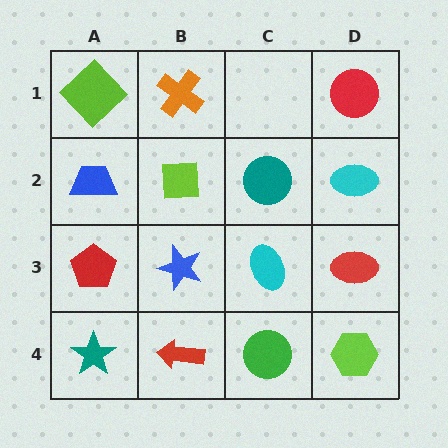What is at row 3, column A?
A red pentagon.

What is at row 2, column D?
A cyan ellipse.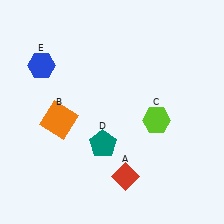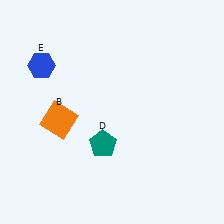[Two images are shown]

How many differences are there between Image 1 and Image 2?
There are 2 differences between the two images.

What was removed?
The red diamond (A), the lime hexagon (C) were removed in Image 2.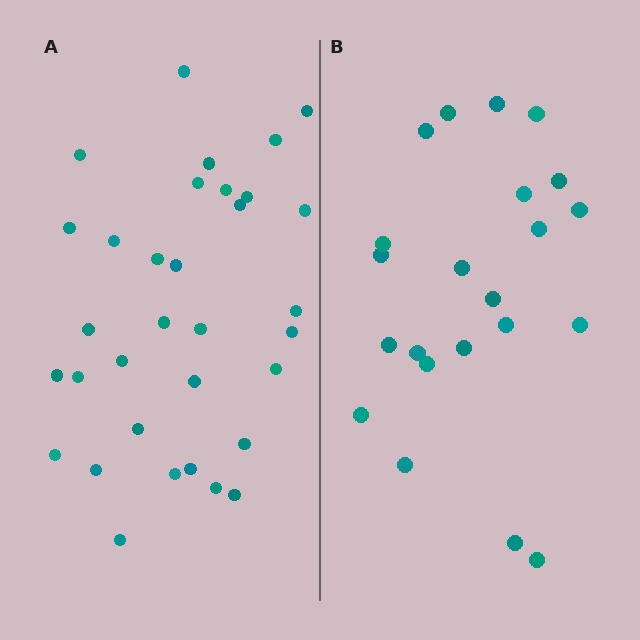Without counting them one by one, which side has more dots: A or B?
Region A (the left region) has more dots.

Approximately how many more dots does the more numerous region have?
Region A has roughly 12 or so more dots than region B.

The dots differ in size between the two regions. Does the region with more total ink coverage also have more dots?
No. Region B has more total ink coverage because its dots are larger, but region A actually contains more individual dots. Total area can be misleading — the number of items is what matters here.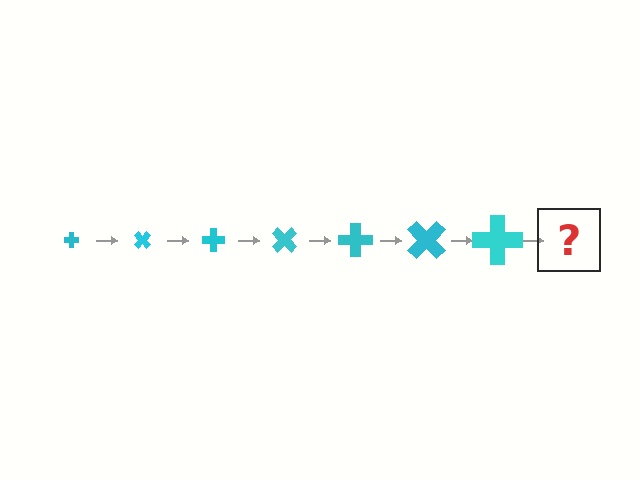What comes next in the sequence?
The next element should be a cross, larger than the previous one and rotated 315 degrees from the start.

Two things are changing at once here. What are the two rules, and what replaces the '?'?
The two rules are that the cross grows larger each step and it rotates 45 degrees each step. The '?' should be a cross, larger than the previous one and rotated 315 degrees from the start.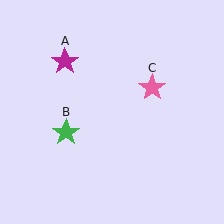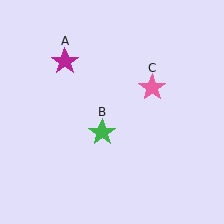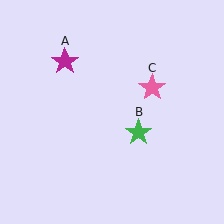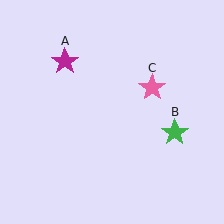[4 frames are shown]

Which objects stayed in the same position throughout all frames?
Magenta star (object A) and pink star (object C) remained stationary.